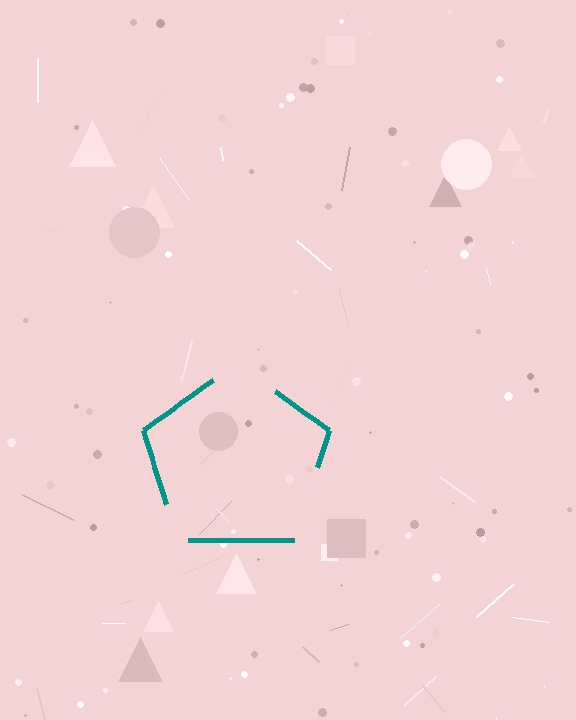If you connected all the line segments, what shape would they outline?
They would outline a pentagon.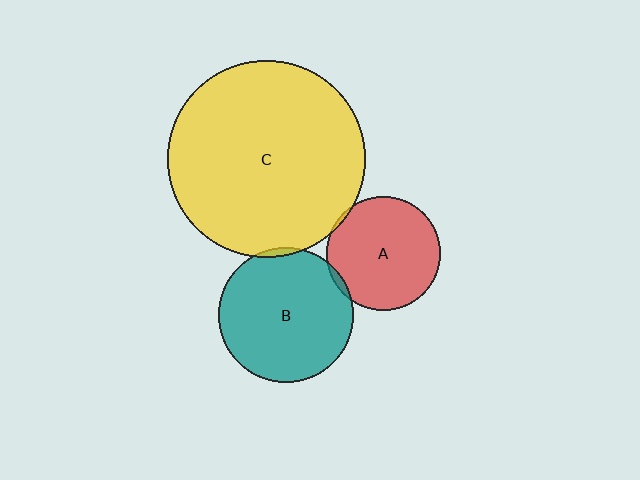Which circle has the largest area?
Circle C (yellow).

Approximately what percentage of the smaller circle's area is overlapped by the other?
Approximately 5%.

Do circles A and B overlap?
Yes.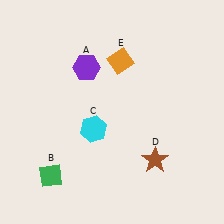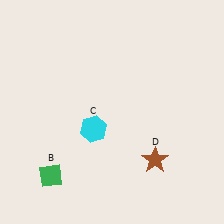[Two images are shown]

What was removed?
The purple hexagon (A), the orange diamond (E) were removed in Image 2.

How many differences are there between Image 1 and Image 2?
There are 2 differences between the two images.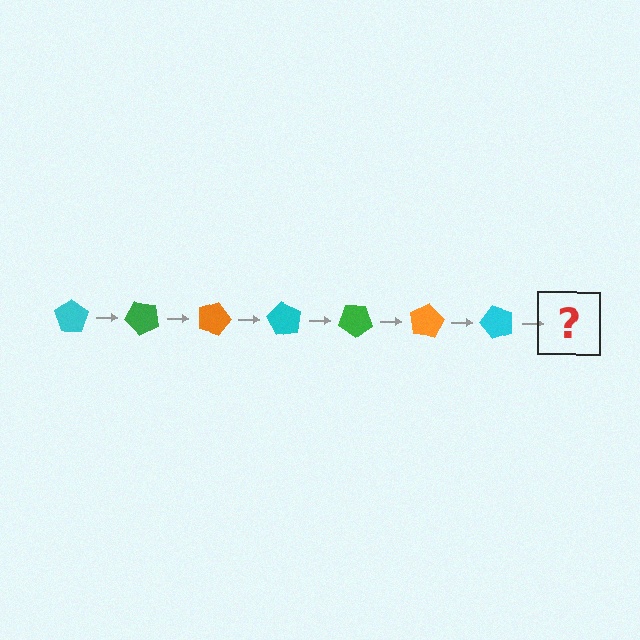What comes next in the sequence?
The next element should be a green pentagon, rotated 315 degrees from the start.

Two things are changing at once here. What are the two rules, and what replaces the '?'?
The two rules are that it rotates 45 degrees each step and the color cycles through cyan, green, and orange. The '?' should be a green pentagon, rotated 315 degrees from the start.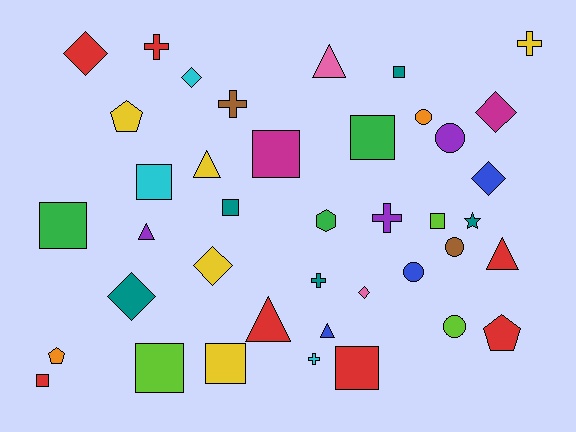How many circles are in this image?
There are 5 circles.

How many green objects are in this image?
There are 3 green objects.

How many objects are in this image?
There are 40 objects.